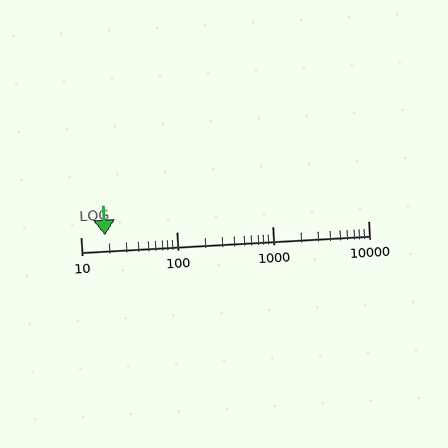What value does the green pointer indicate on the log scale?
The pointer indicates approximately 18.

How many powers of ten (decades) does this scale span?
The scale spans 3 decades, from 10 to 10000.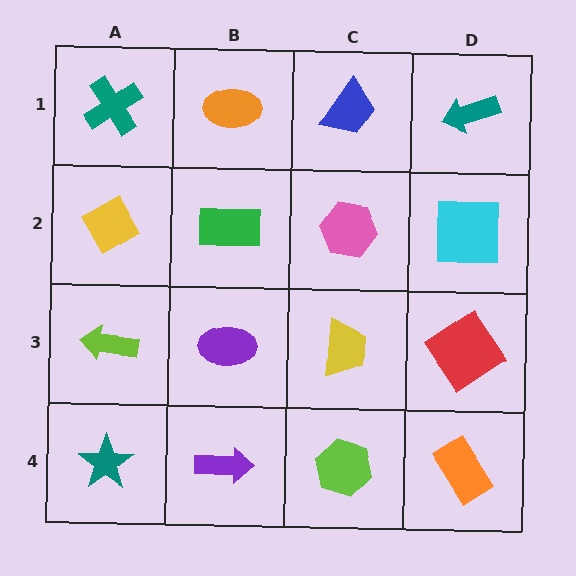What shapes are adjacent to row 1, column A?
A yellow diamond (row 2, column A), an orange ellipse (row 1, column B).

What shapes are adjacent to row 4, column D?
A red diamond (row 3, column D), a lime hexagon (row 4, column C).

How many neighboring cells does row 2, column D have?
3.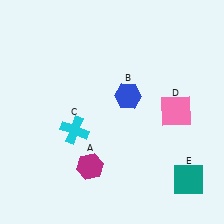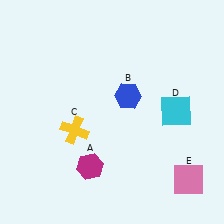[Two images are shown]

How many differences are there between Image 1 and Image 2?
There are 3 differences between the two images.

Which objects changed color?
C changed from cyan to yellow. D changed from pink to cyan. E changed from teal to pink.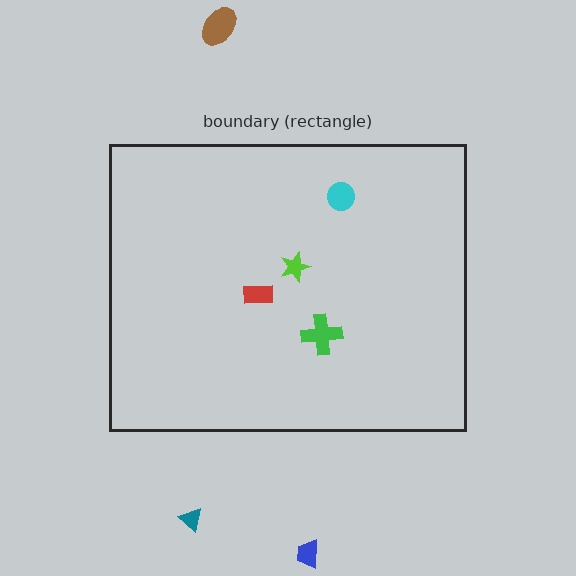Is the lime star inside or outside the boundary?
Inside.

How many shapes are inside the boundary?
4 inside, 3 outside.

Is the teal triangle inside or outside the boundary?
Outside.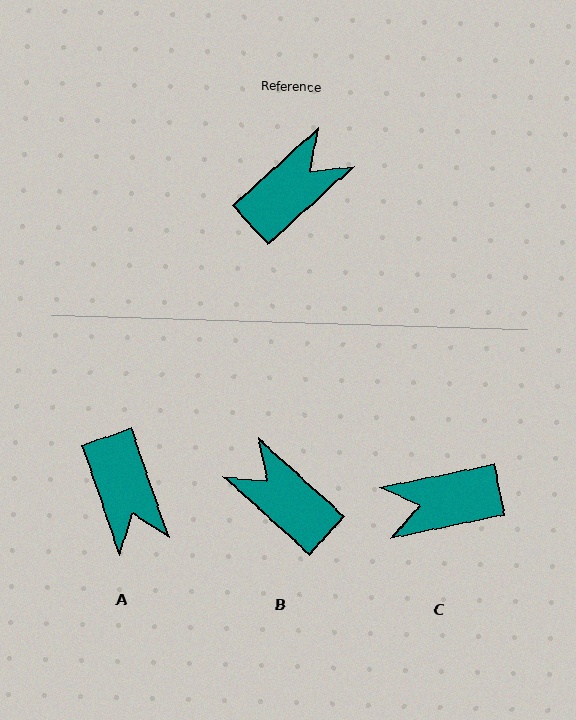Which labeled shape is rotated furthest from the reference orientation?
C, about 149 degrees away.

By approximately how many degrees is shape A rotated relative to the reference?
Approximately 113 degrees clockwise.